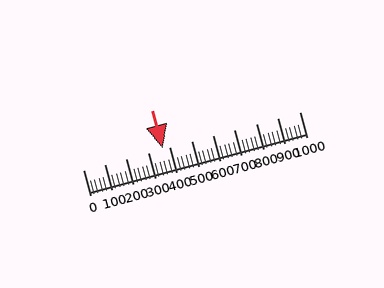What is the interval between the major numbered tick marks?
The major tick marks are spaced 100 units apart.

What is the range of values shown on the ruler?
The ruler shows values from 0 to 1000.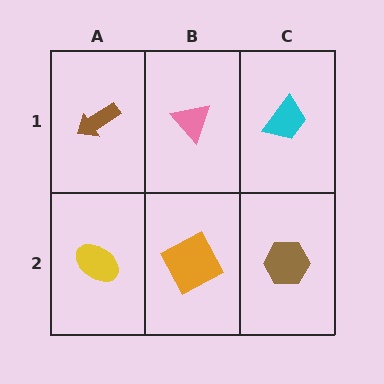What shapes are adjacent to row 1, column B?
An orange square (row 2, column B), a brown arrow (row 1, column A), a cyan trapezoid (row 1, column C).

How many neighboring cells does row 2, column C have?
2.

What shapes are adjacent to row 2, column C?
A cyan trapezoid (row 1, column C), an orange square (row 2, column B).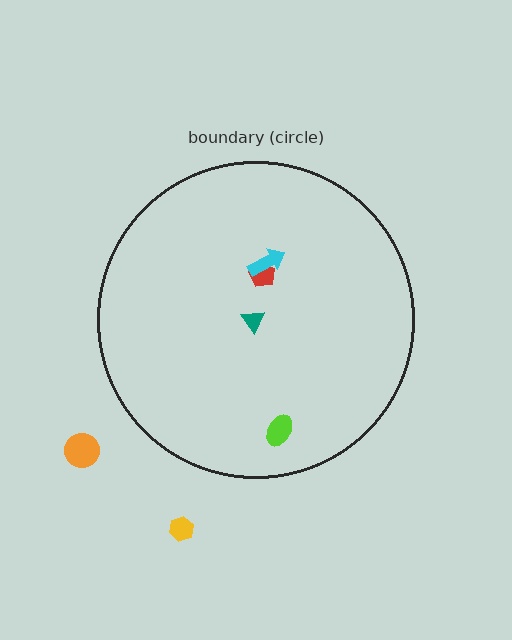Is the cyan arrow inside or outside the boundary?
Inside.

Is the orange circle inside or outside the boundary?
Outside.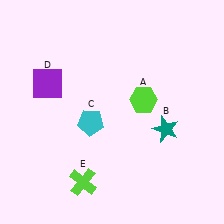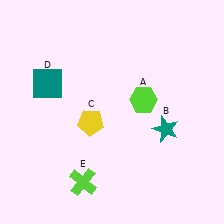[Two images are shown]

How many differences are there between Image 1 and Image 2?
There are 2 differences between the two images.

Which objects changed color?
C changed from cyan to yellow. D changed from purple to teal.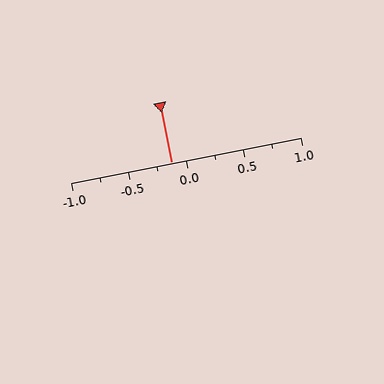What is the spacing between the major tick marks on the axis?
The major ticks are spaced 0.5 apart.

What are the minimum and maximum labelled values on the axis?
The axis runs from -1.0 to 1.0.